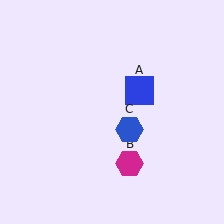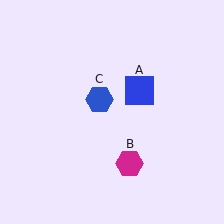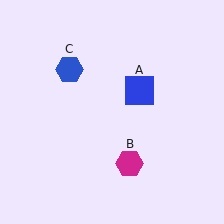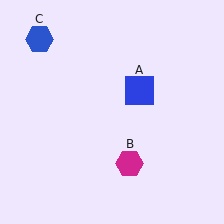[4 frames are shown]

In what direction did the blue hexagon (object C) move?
The blue hexagon (object C) moved up and to the left.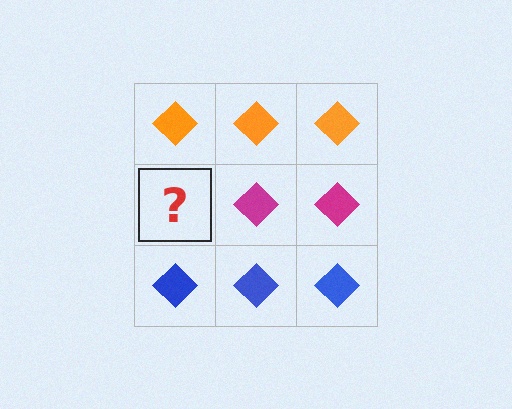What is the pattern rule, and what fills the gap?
The rule is that each row has a consistent color. The gap should be filled with a magenta diamond.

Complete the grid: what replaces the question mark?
The question mark should be replaced with a magenta diamond.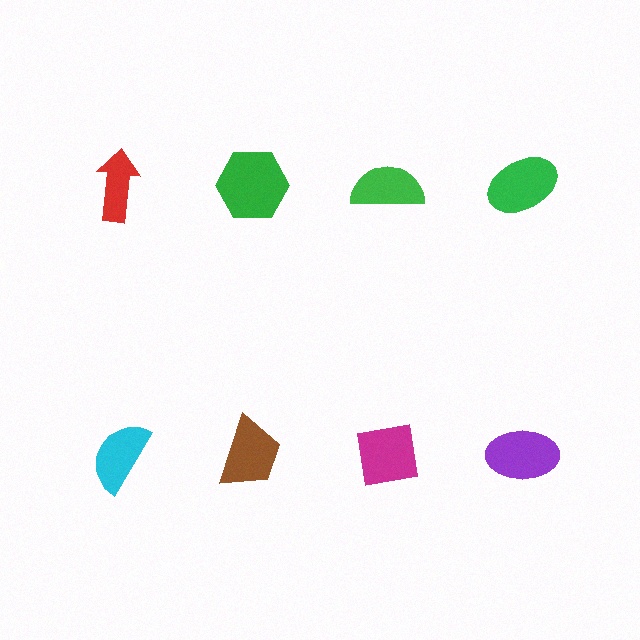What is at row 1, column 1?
A red arrow.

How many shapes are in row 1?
4 shapes.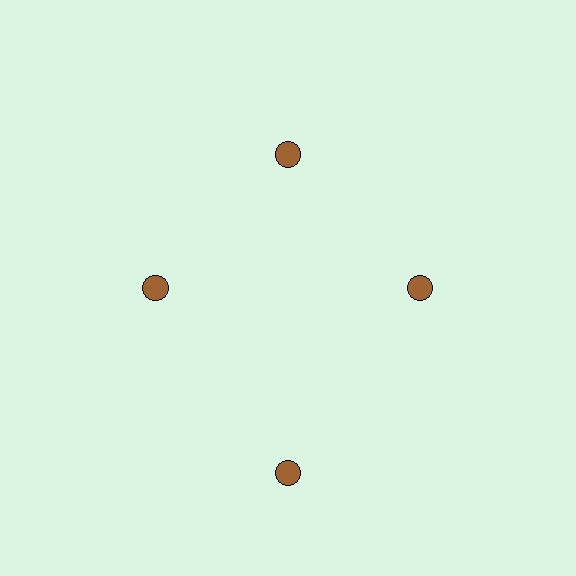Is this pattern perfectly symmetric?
No. The 4 brown circles are arranged in a ring, but one element near the 6 o'clock position is pushed outward from the center, breaking the 4-fold rotational symmetry.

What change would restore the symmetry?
The symmetry would be restored by moving it inward, back onto the ring so that all 4 circles sit at equal angles and equal distance from the center.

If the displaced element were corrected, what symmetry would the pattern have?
It would have 4-fold rotational symmetry — the pattern would map onto itself every 90 degrees.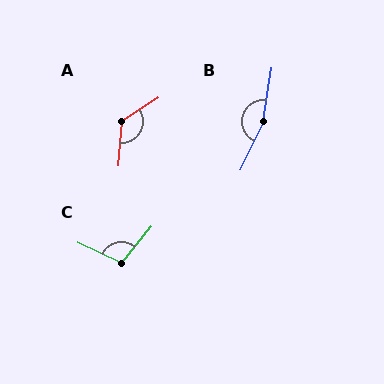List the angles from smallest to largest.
C (104°), A (128°), B (163°).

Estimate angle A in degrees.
Approximately 128 degrees.